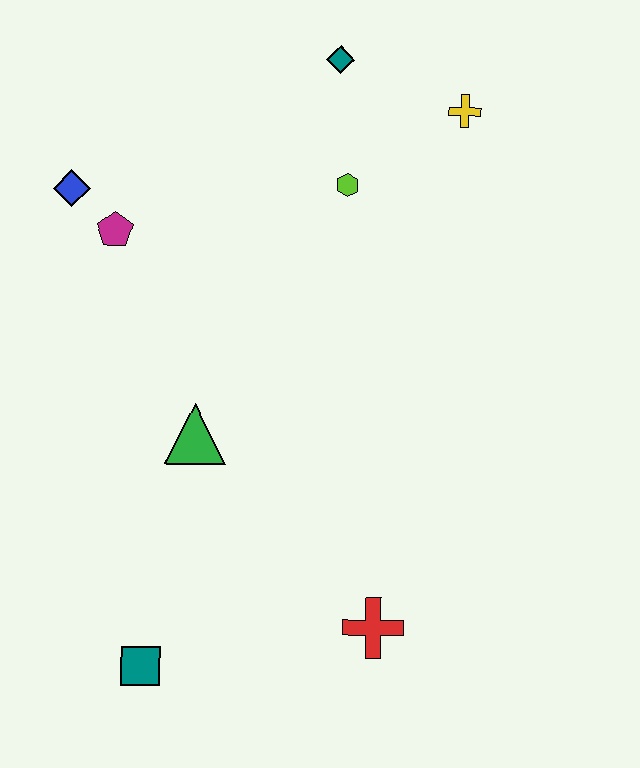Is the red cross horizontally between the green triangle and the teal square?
No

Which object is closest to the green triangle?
The magenta pentagon is closest to the green triangle.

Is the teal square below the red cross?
Yes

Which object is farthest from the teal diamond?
The teal square is farthest from the teal diamond.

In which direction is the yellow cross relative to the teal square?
The yellow cross is above the teal square.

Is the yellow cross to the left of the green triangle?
No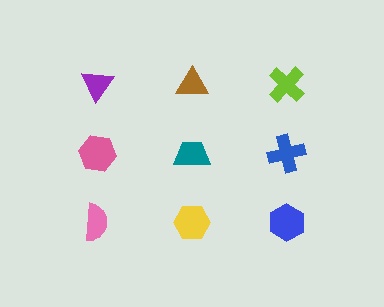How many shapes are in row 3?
3 shapes.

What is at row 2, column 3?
A blue cross.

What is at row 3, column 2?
A yellow hexagon.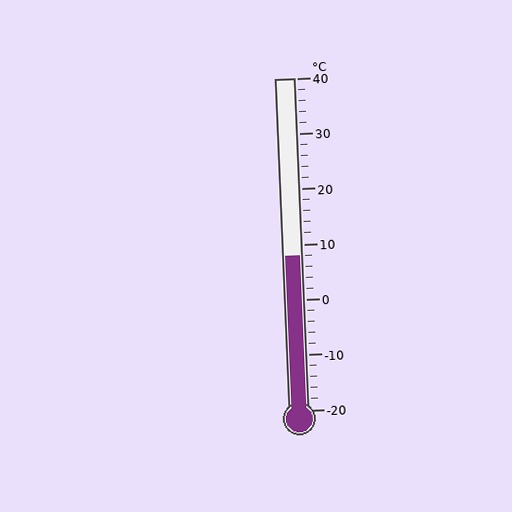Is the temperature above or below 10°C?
The temperature is below 10°C.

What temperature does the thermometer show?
The thermometer shows approximately 8°C.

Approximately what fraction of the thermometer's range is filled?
The thermometer is filled to approximately 45% of its range.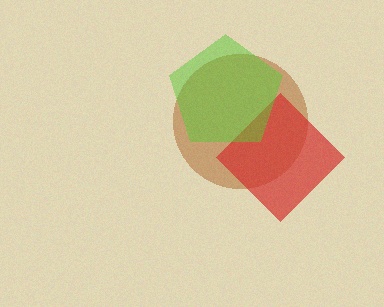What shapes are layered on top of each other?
The layered shapes are: a brown circle, a red diamond, a lime pentagon.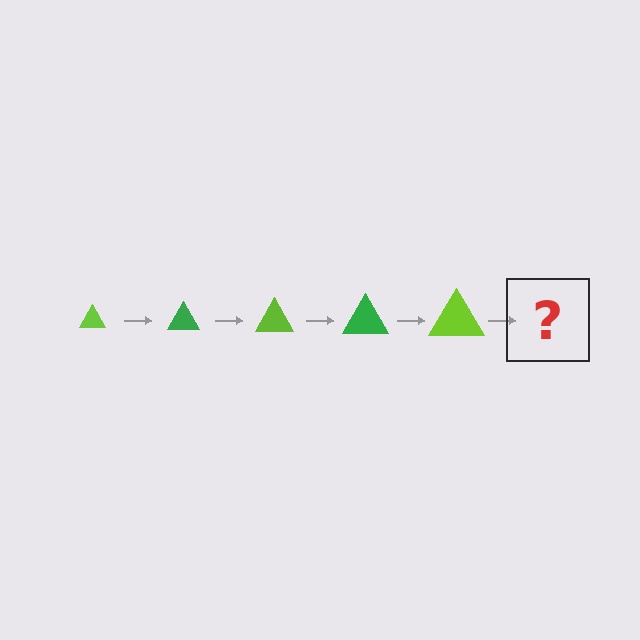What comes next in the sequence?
The next element should be a green triangle, larger than the previous one.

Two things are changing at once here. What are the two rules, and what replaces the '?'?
The two rules are that the triangle grows larger each step and the color cycles through lime and green. The '?' should be a green triangle, larger than the previous one.